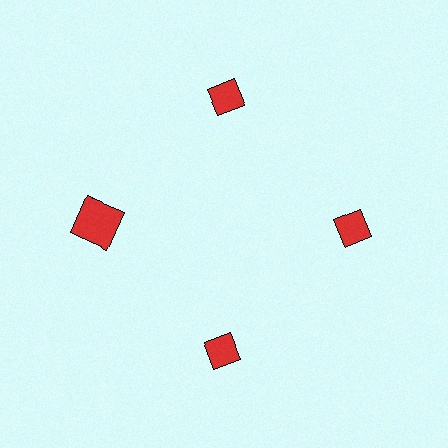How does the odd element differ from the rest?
It has a different shape: square instead of diamond.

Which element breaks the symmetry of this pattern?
The red square at roughly the 9 o'clock position breaks the symmetry. All other shapes are red diamonds.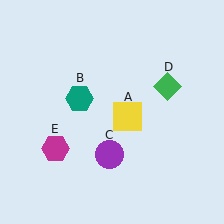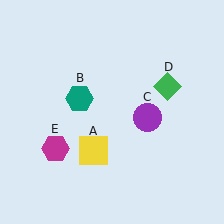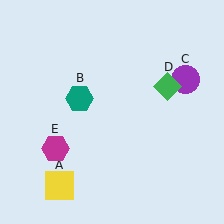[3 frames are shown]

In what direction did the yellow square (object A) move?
The yellow square (object A) moved down and to the left.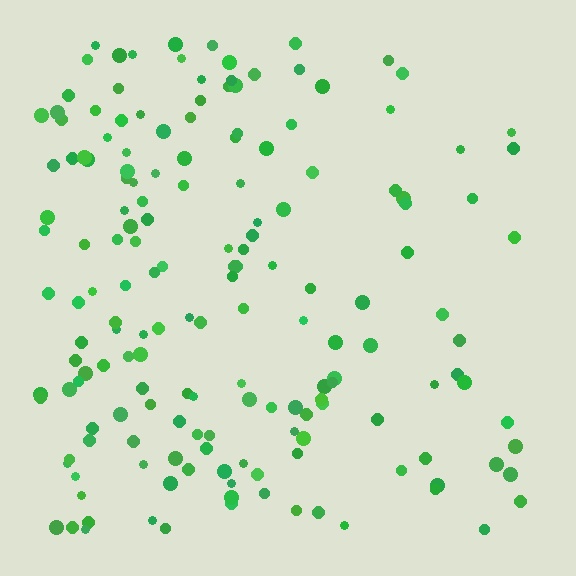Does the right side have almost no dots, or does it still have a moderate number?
Still a moderate number, just noticeably fewer than the left.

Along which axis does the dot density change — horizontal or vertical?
Horizontal.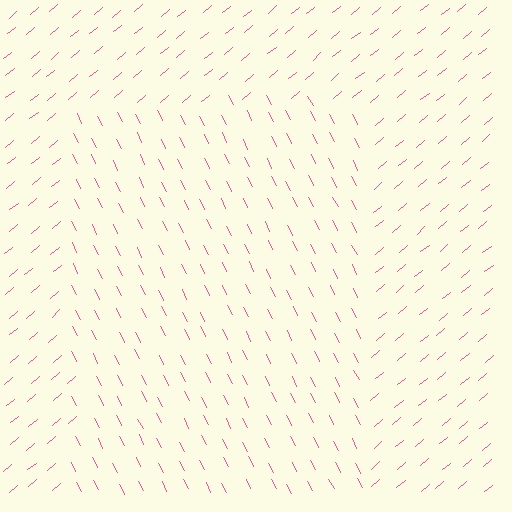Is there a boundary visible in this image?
Yes, there is a texture boundary formed by a change in line orientation.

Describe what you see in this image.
The image is filled with small pink line segments. A rectangle region in the image has lines oriented differently from the surrounding lines, creating a visible texture boundary.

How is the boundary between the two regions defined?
The boundary is defined purely by a change in line orientation (approximately 77 degrees difference). All lines are the same color and thickness.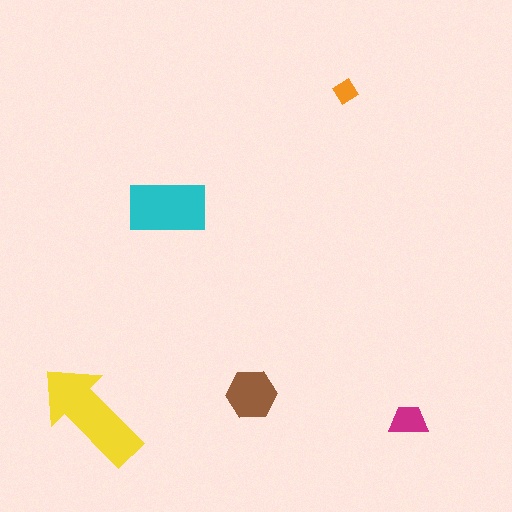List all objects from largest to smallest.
The yellow arrow, the cyan rectangle, the brown hexagon, the magenta trapezoid, the orange diamond.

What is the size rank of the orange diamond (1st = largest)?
5th.